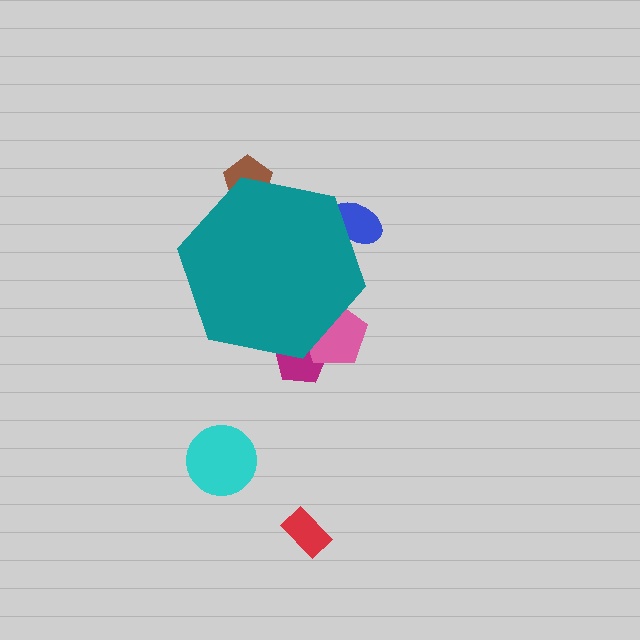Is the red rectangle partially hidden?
No, the red rectangle is fully visible.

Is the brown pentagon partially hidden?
Yes, the brown pentagon is partially hidden behind the teal hexagon.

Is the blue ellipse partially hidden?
Yes, the blue ellipse is partially hidden behind the teal hexagon.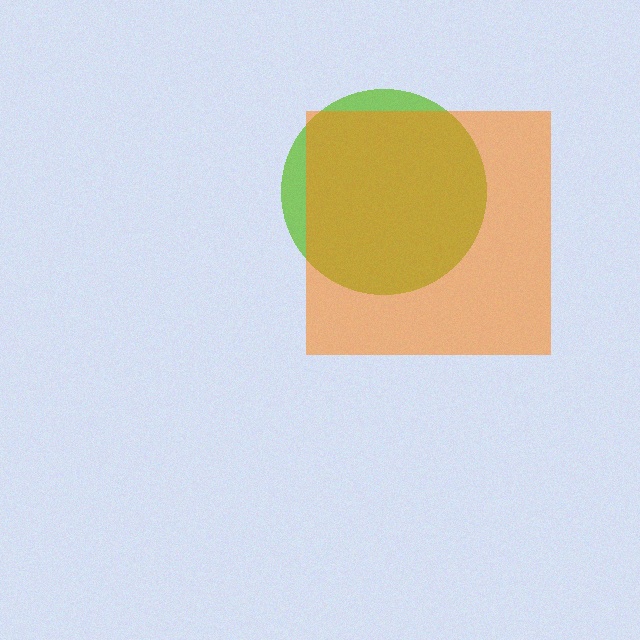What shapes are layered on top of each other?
The layered shapes are: a lime circle, an orange square.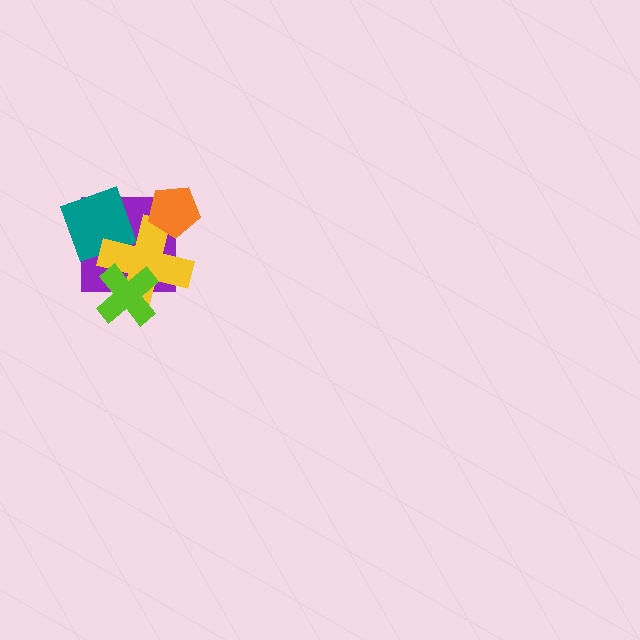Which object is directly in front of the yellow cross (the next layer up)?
The orange pentagon is directly in front of the yellow cross.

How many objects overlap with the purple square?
4 objects overlap with the purple square.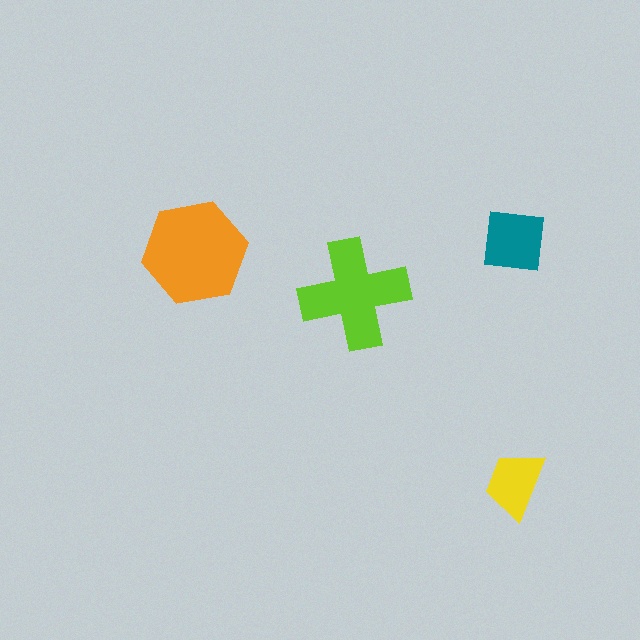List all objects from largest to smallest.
The orange hexagon, the lime cross, the teal square, the yellow trapezoid.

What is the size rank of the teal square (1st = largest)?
3rd.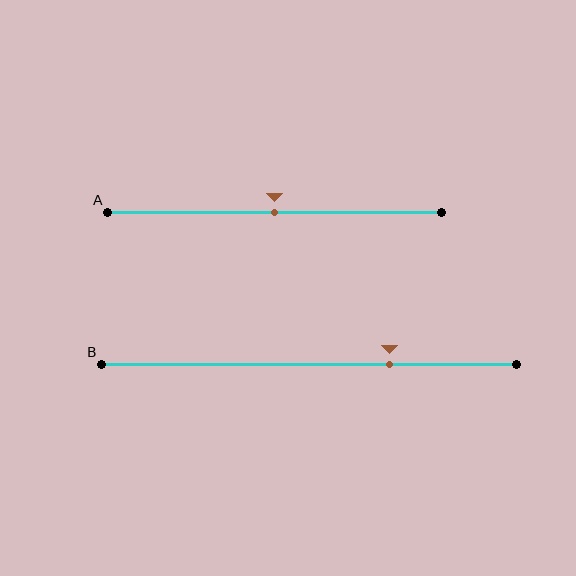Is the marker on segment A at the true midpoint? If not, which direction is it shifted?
Yes, the marker on segment A is at the true midpoint.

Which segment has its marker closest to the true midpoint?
Segment A has its marker closest to the true midpoint.